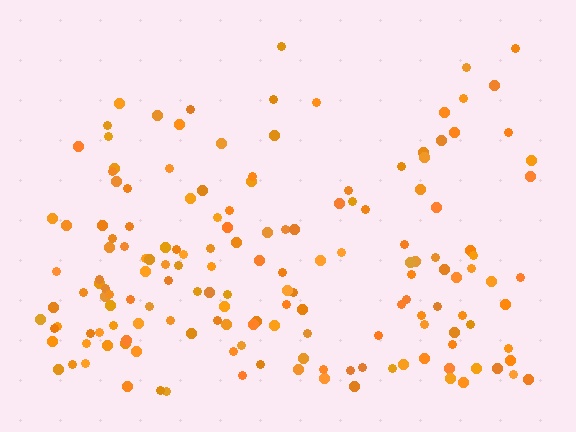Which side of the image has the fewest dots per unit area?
The top.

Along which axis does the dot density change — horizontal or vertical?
Vertical.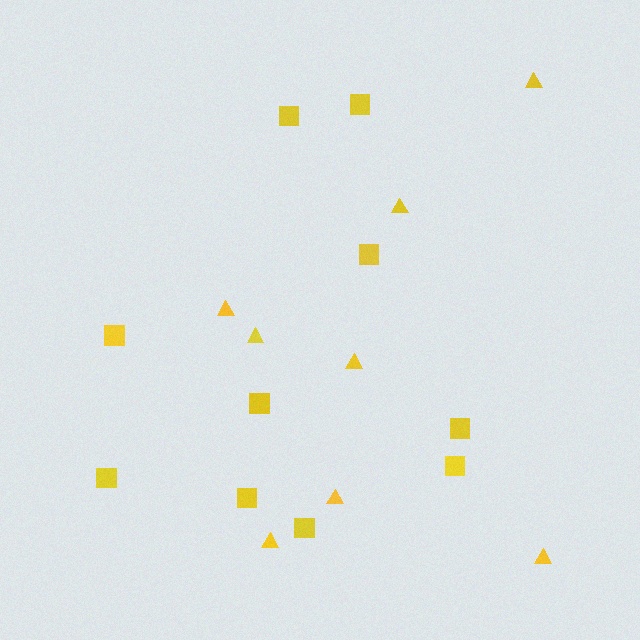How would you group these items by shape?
There are 2 groups: one group of squares (10) and one group of triangles (8).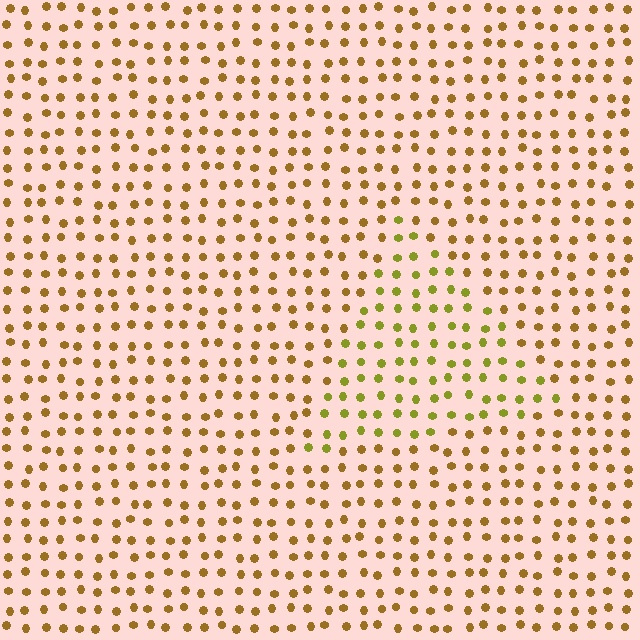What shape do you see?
I see a triangle.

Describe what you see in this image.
The image is filled with small brown elements in a uniform arrangement. A triangle-shaped region is visible where the elements are tinted to a slightly different hue, forming a subtle color boundary.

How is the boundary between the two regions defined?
The boundary is defined purely by a slight shift in hue (about 32 degrees). Spacing, size, and orientation are identical on both sides.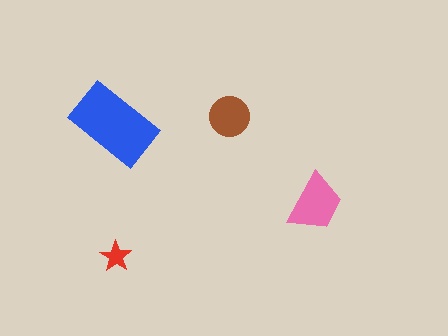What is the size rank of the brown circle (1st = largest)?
3rd.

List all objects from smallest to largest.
The red star, the brown circle, the pink trapezoid, the blue rectangle.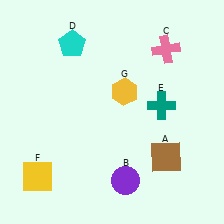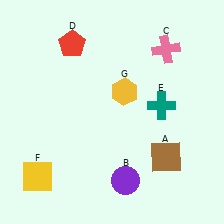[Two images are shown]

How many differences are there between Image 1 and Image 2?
There is 1 difference between the two images.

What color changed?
The pentagon (D) changed from cyan in Image 1 to red in Image 2.